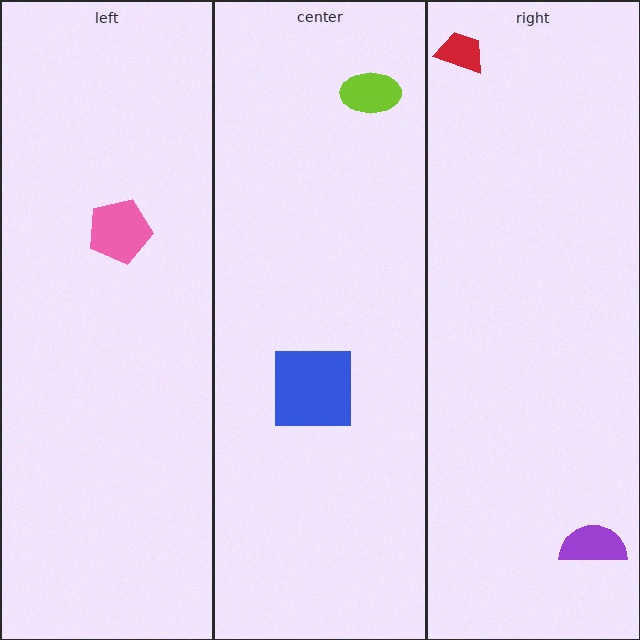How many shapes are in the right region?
2.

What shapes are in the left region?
The pink pentagon.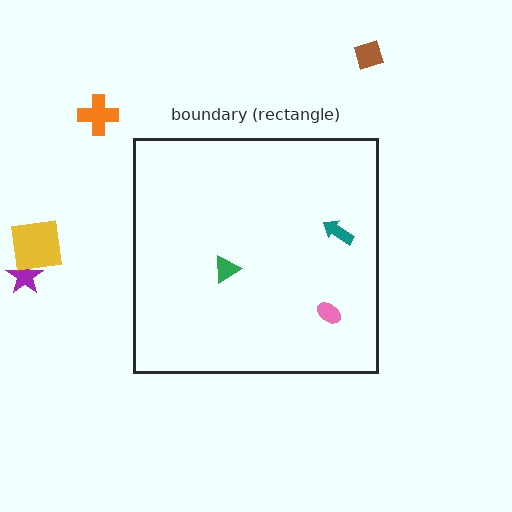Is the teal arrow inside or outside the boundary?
Inside.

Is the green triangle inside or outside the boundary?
Inside.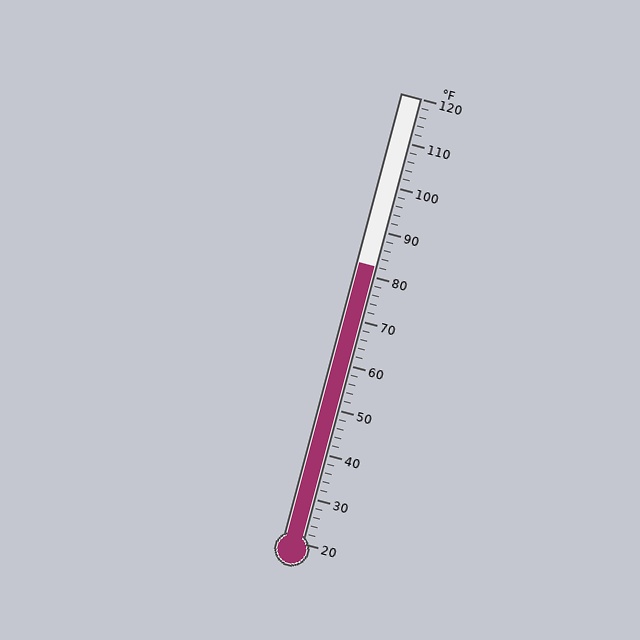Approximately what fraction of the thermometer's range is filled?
The thermometer is filled to approximately 60% of its range.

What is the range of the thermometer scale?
The thermometer scale ranges from 20°F to 120°F.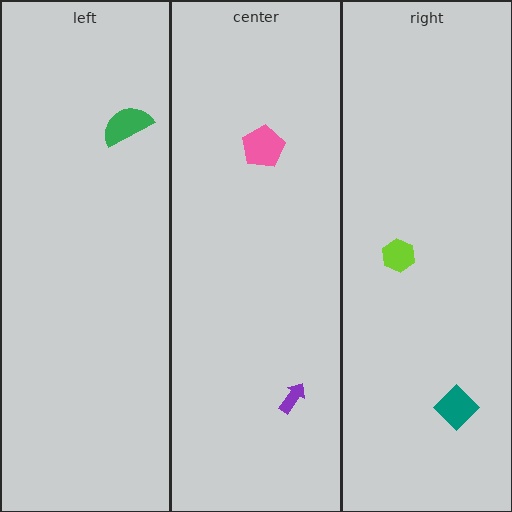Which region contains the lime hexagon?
The right region.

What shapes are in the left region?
The green semicircle.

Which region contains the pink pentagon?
The center region.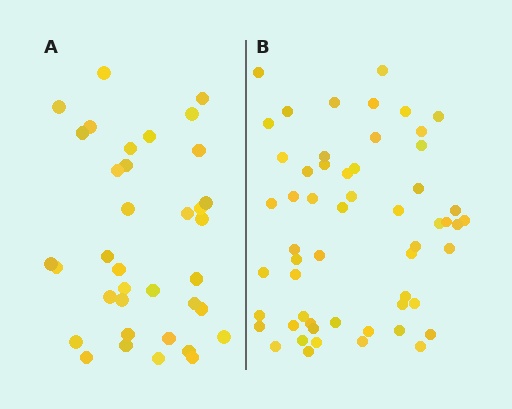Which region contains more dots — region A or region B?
Region B (the right region) has more dots.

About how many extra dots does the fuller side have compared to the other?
Region B has approximately 20 more dots than region A.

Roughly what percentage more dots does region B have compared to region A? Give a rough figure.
About 55% more.